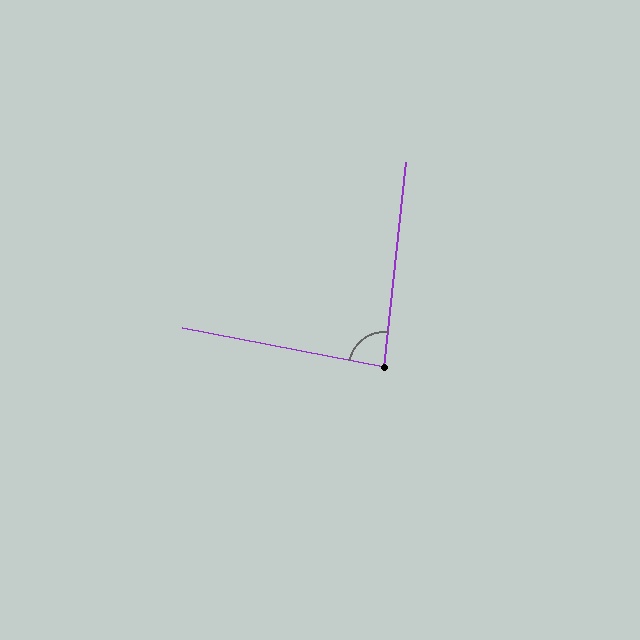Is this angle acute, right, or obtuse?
It is approximately a right angle.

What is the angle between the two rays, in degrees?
Approximately 85 degrees.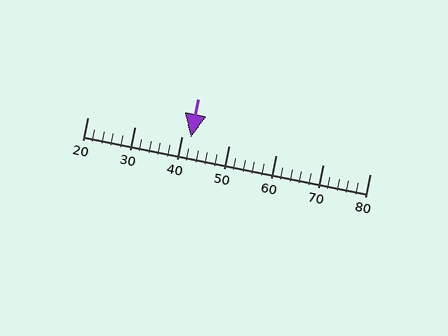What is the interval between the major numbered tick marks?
The major tick marks are spaced 10 units apart.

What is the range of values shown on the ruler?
The ruler shows values from 20 to 80.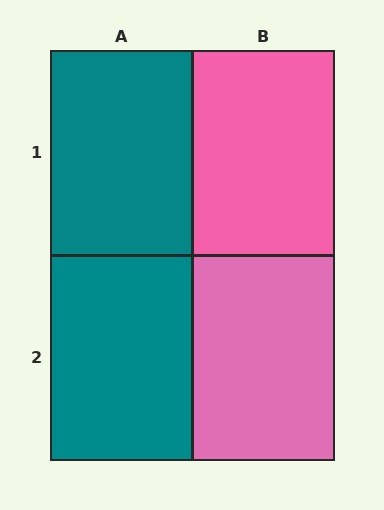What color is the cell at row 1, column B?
Pink.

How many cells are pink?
2 cells are pink.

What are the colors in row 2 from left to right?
Teal, pink.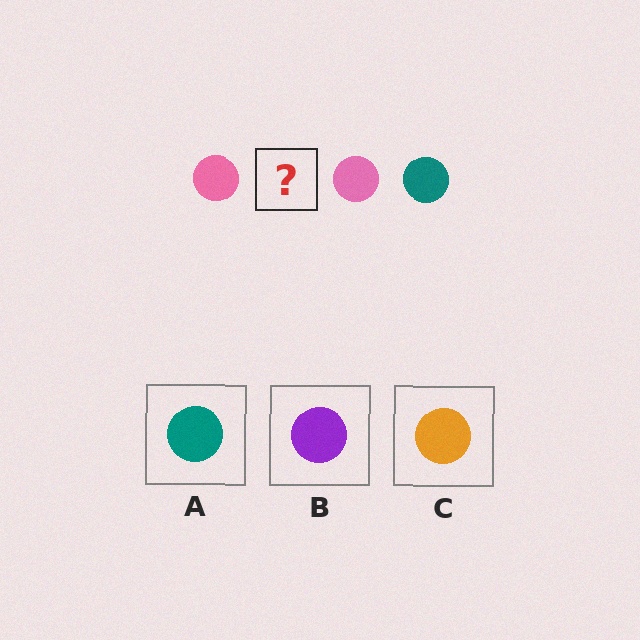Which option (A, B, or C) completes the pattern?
A.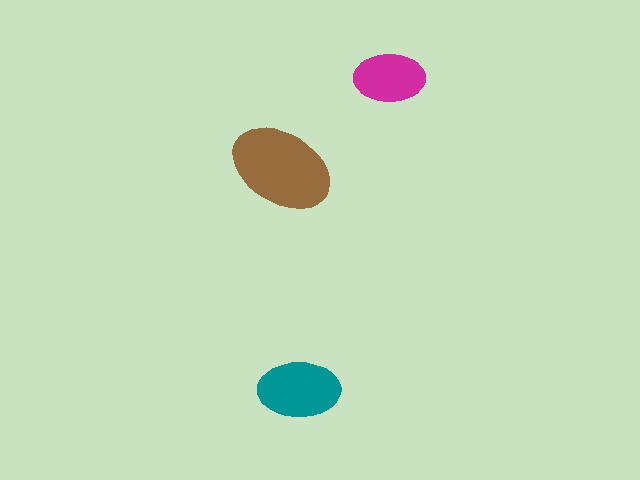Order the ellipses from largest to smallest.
the brown one, the teal one, the magenta one.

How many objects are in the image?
There are 3 objects in the image.